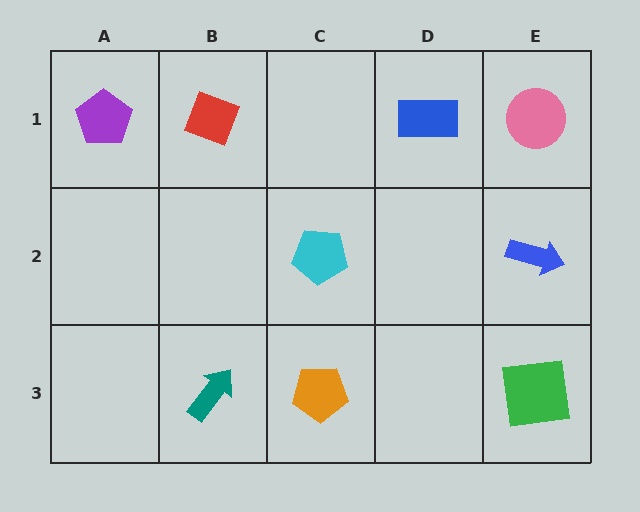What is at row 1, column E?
A pink circle.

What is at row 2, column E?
A blue arrow.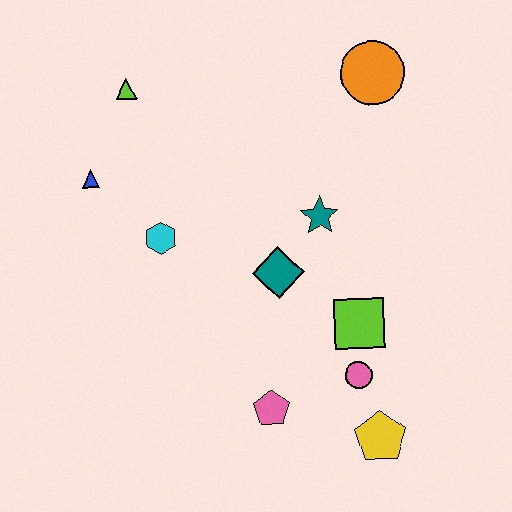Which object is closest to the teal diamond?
The teal star is closest to the teal diamond.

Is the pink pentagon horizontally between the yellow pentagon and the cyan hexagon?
Yes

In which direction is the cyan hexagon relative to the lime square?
The cyan hexagon is to the left of the lime square.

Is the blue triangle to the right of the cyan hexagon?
No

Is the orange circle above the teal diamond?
Yes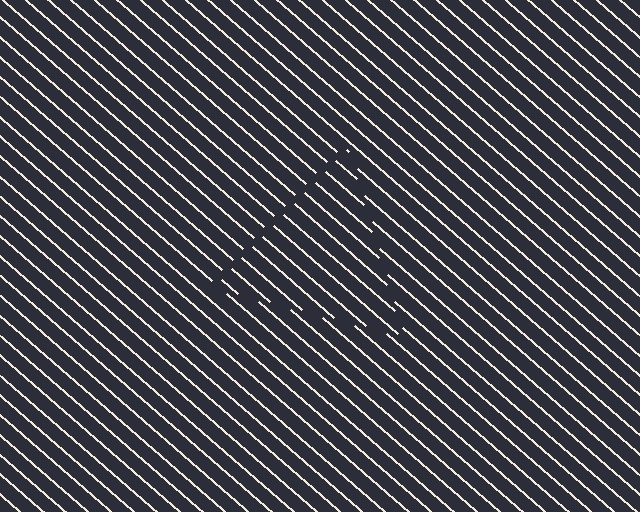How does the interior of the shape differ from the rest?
The interior of the shape contains the same grating, shifted by half a period — the contour is defined by the phase discontinuity where line-ends from the inner and outer gratings abut.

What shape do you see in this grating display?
An illusory triangle. The interior of the shape contains the same grating, shifted by half a period — the contour is defined by the phase discontinuity where line-ends from the inner and outer gratings abut.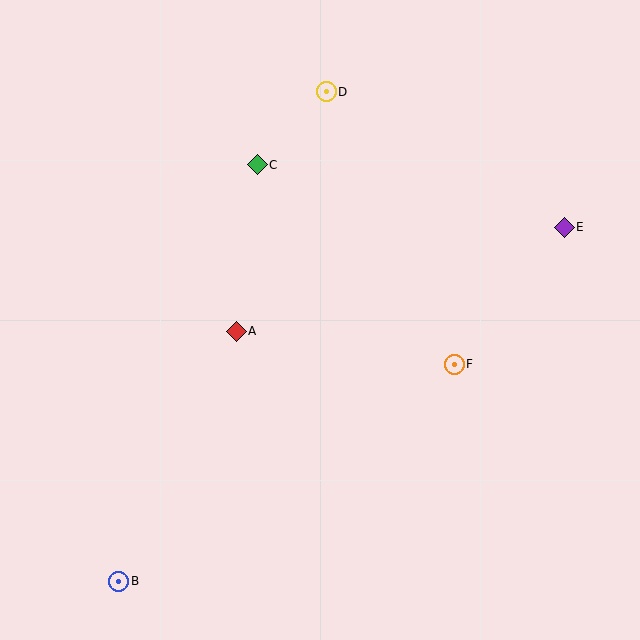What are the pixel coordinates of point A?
Point A is at (236, 331).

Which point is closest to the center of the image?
Point A at (236, 331) is closest to the center.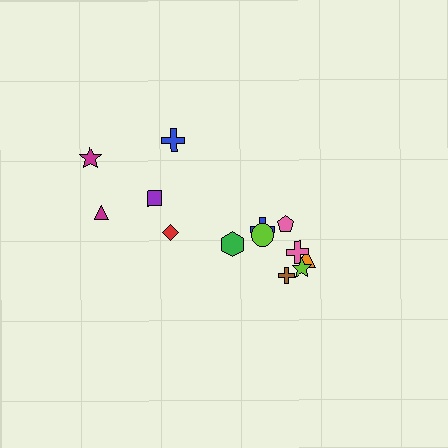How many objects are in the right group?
There are 8 objects.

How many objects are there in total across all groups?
There are 13 objects.